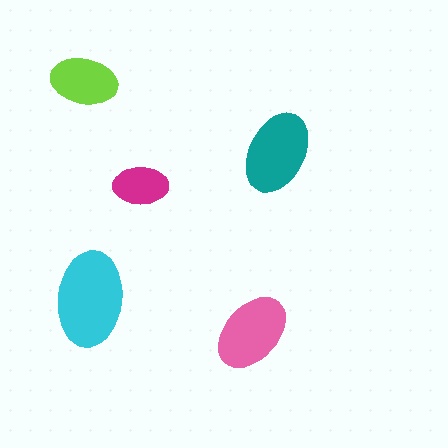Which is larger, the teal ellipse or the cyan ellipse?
The cyan one.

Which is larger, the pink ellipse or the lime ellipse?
The pink one.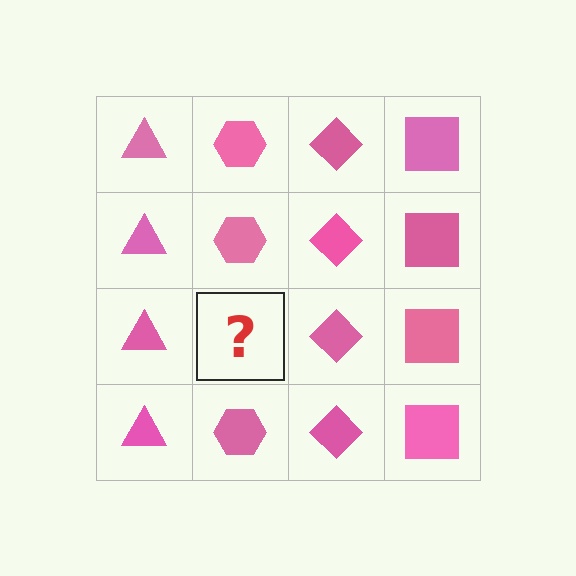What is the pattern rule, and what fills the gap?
The rule is that each column has a consistent shape. The gap should be filled with a pink hexagon.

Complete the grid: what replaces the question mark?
The question mark should be replaced with a pink hexagon.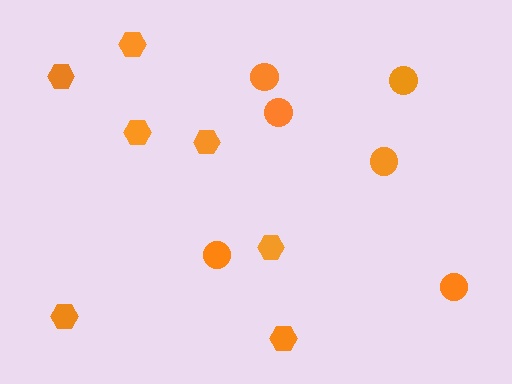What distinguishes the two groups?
There are 2 groups: one group of hexagons (7) and one group of circles (6).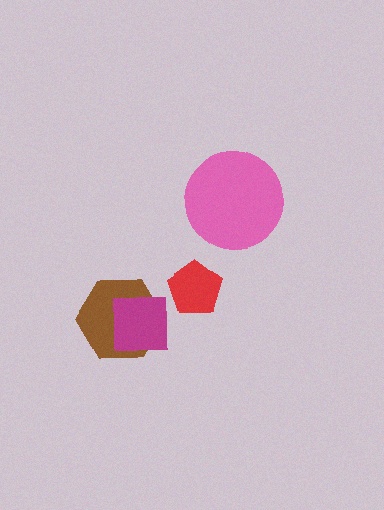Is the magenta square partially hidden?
No, no other shape covers it.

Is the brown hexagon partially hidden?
Yes, it is partially covered by another shape.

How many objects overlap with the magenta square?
1 object overlaps with the magenta square.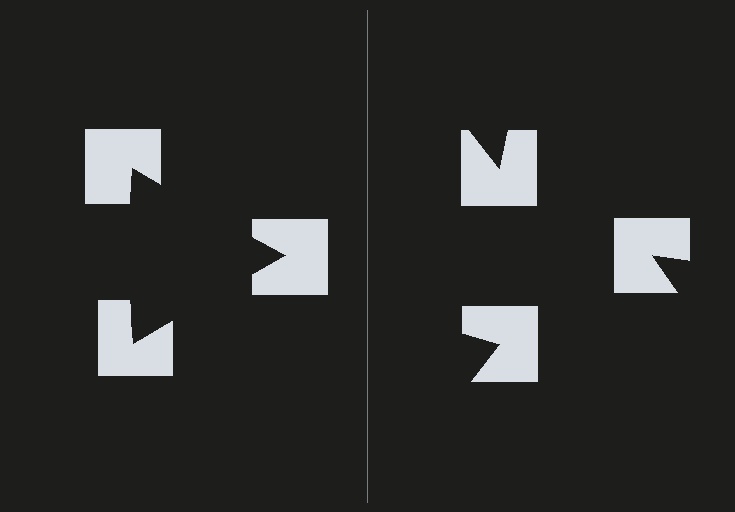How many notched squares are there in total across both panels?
6 — 3 on each side.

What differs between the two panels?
The notched squares are positioned identically on both sides; only the wedge orientations differ. On the left they align to a triangle; on the right they are misaligned.